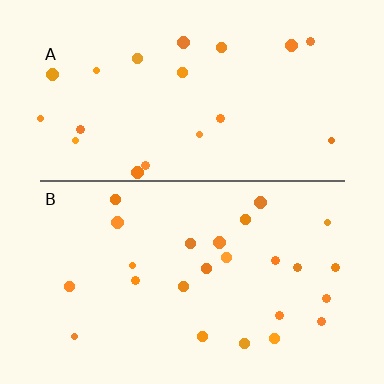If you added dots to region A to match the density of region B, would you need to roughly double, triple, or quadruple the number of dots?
Approximately double.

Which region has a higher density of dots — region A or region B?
B (the bottom).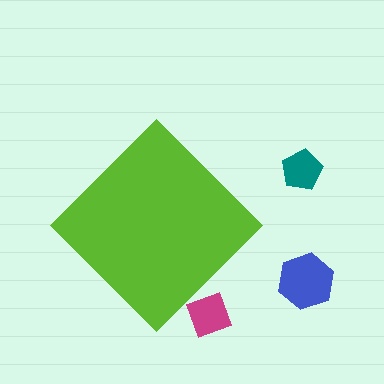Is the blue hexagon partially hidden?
No, the blue hexagon is fully visible.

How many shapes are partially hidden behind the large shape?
1 shape is partially hidden.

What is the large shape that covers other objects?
A lime diamond.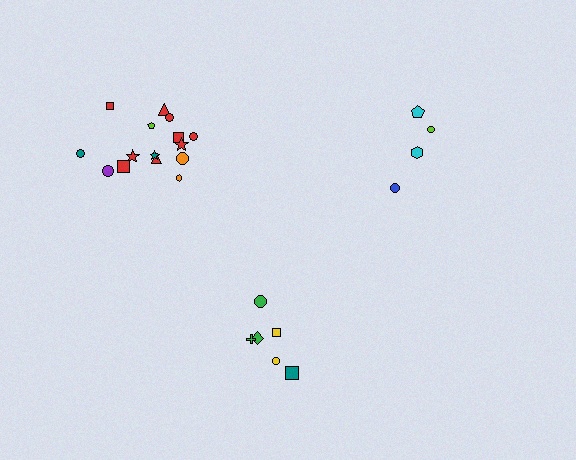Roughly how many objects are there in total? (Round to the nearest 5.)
Roughly 25 objects in total.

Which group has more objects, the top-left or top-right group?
The top-left group.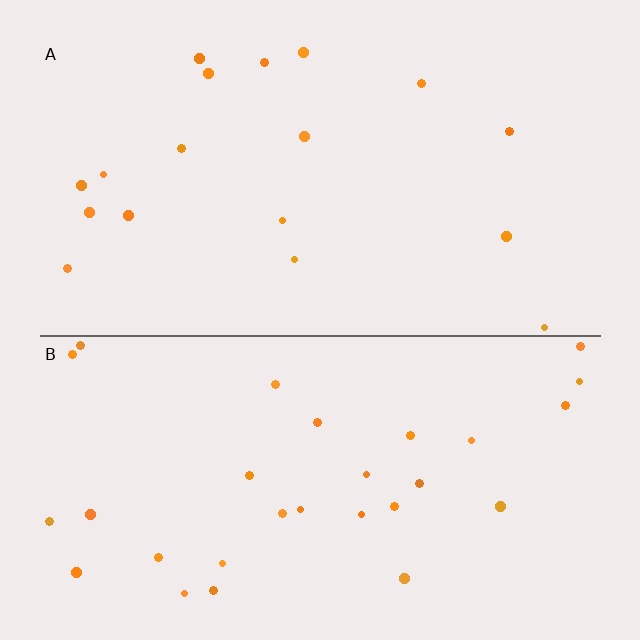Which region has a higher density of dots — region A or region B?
B (the bottom).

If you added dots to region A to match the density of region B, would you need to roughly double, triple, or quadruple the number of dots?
Approximately double.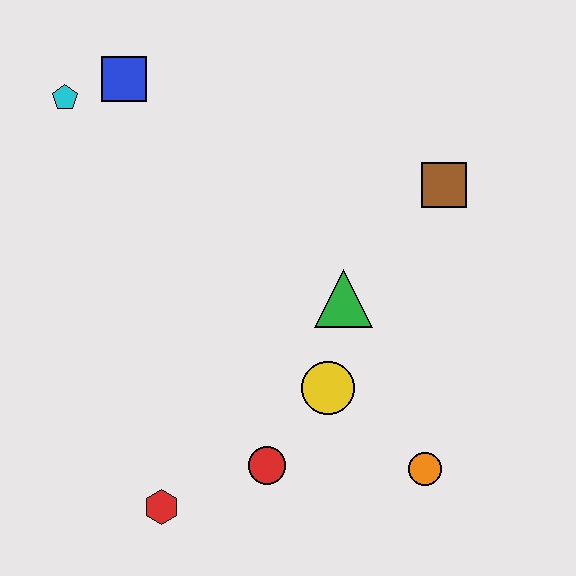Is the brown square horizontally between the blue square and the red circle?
No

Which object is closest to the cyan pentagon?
The blue square is closest to the cyan pentagon.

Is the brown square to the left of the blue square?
No